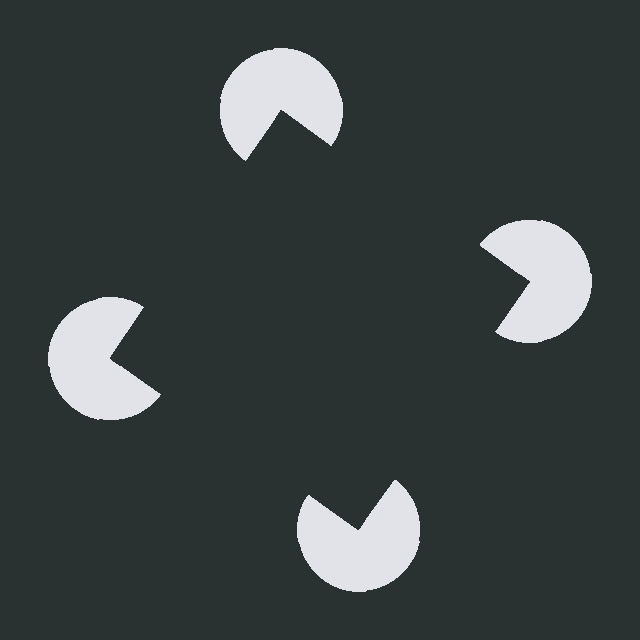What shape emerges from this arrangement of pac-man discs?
An illusory square — its edges are inferred from the aligned wedge cuts in the pac-man discs, not physically drawn.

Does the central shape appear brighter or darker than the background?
It typically appears slightly darker than the background, even though no actual brightness change is drawn.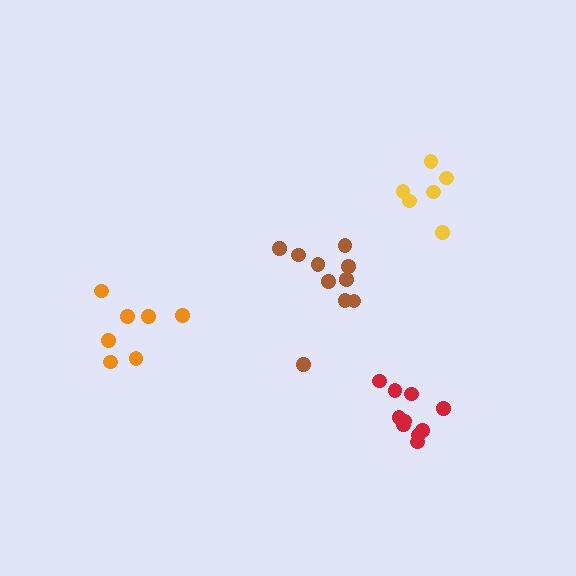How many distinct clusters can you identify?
There are 4 distinct clusters.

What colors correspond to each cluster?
The clusters are colored: orange, yellow, brown, red.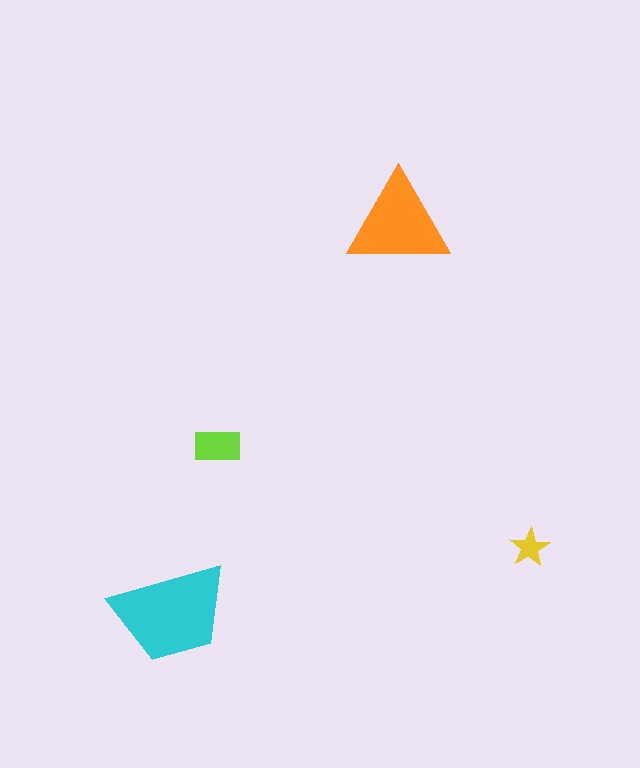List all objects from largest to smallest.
The cyan trapezoid, the orange triangle, the lime rectangle, the yellow star.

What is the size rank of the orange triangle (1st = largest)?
2nd.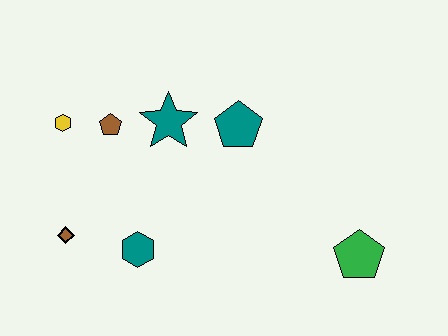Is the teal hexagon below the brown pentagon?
Yes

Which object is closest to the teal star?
The brown pentagon is closest to the teal star.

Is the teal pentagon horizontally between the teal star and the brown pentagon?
No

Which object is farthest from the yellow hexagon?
The green pentagon is farthest from the yellow hexagon.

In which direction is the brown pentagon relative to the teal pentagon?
The brown pentagon is to the left of the teal pentagon.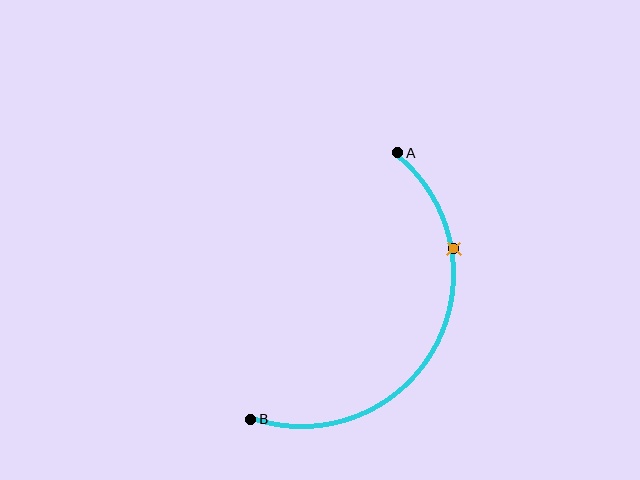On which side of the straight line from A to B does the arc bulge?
The arc bulges to the right of the straight line connecting A and B.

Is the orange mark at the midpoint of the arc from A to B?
No. The orange mark lies on the arc but is closer to endpoint A. The arc midpoint would be at the point on the curve equidistant along the arc from both A and B.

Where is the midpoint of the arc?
The arc midpoint is the point on the curve farthest from the straight line joining A and B. It sits to the right of that line.